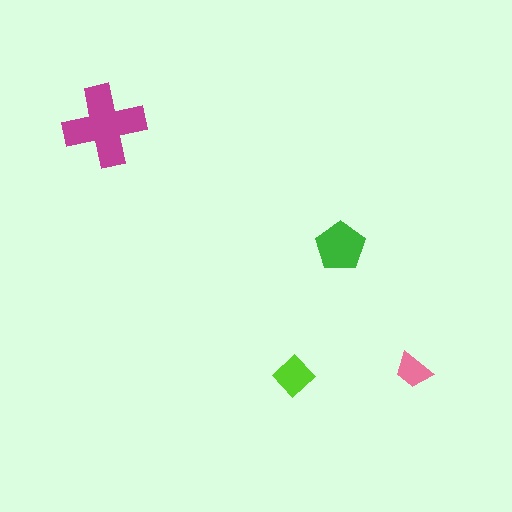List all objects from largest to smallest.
The magenta cross, the green pentagon, the lime diamond, the pink trapezoid.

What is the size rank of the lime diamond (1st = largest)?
3rd.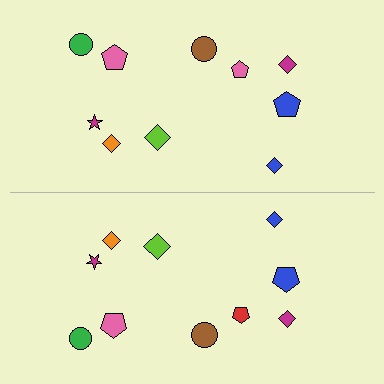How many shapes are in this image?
There are 20 shapes in this image.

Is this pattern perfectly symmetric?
No, the pattern is not perfectly symmetric. The red pentagon on the bottom side breaks the symmetry — its mirror counterpart is pink.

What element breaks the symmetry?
The red pentagon on the bottom side breaks the symmetry — its mirror counterpart is pink.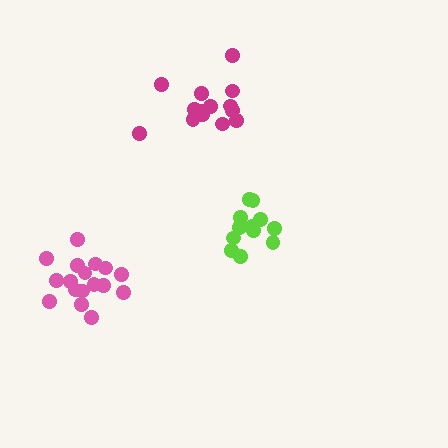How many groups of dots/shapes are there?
There are 3 groups.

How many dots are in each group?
Group 1: 12 dots, Group 2: 14 dots, Group 3: 17 dots (43 total).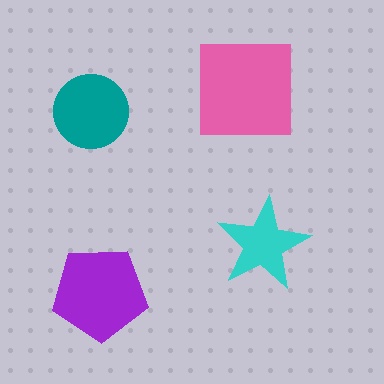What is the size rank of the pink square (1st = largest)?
1st.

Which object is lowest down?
The purple pentagon is bottommost.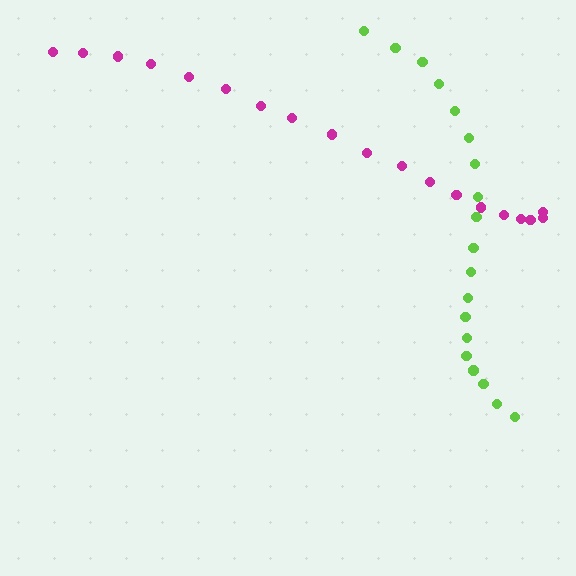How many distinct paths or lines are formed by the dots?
There are 2 distinct paths.